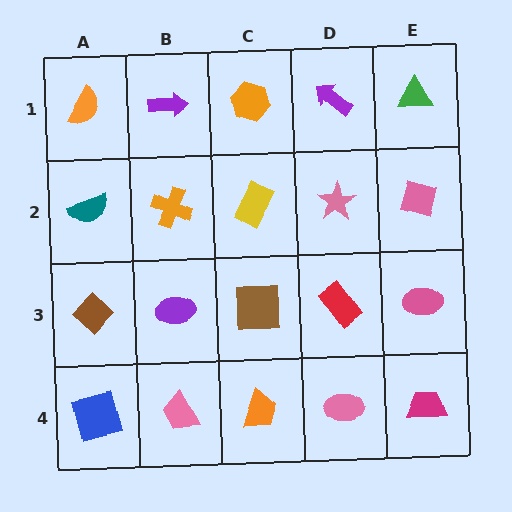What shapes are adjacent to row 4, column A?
A brown diamond (row 3, column A), a pink trapezoid (row 4, column B).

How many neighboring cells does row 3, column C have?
4.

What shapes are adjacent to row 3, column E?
A pink diamond (row 2, column E), a magenta trapezoid (row 4, column E), a red rectangle (row 3, column D).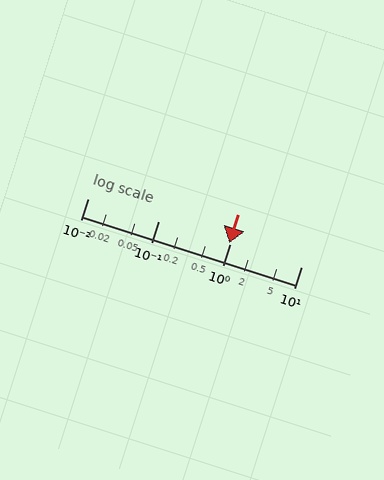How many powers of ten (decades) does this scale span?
The scale spans 3 decades, from 0.01 to 10.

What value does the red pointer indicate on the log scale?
The pointer indicates approximately 0.98.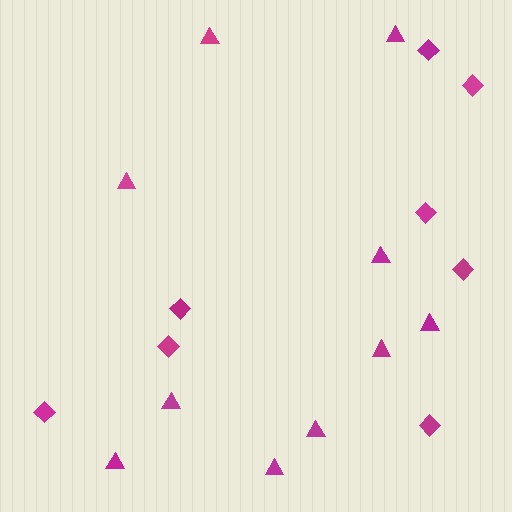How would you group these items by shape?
There are 2 groups: one group of triangles (10) and one group of diamonds (8).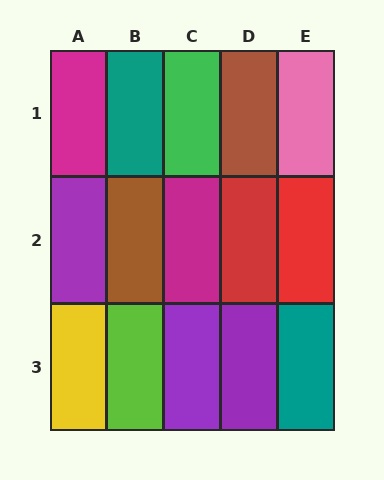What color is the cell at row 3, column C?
Purple.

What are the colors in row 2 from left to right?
Purple, brown, magenta, red, red.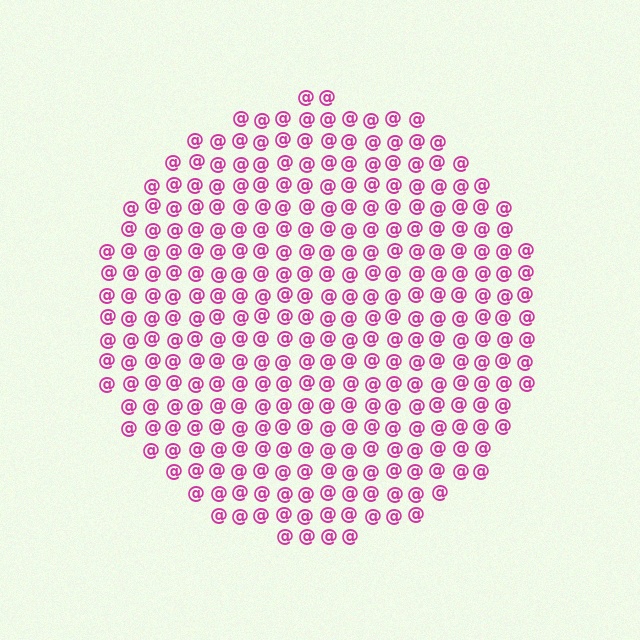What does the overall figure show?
The overall figure shows a circle.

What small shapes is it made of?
It is made of small at signs.